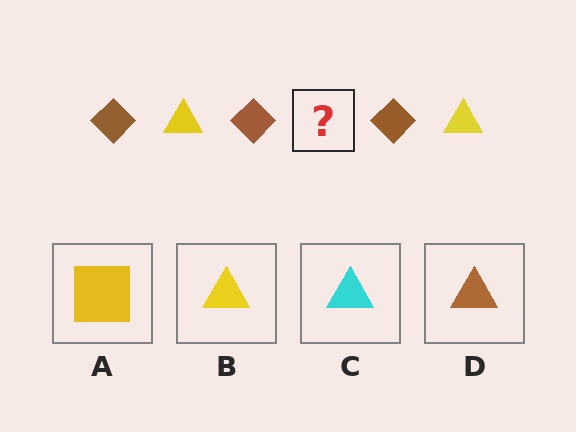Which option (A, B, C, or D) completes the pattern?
B.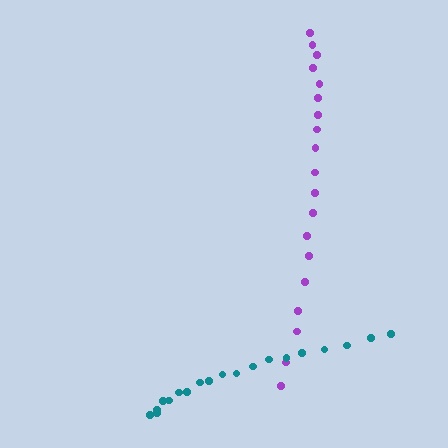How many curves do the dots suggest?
There are 2 distinct paths.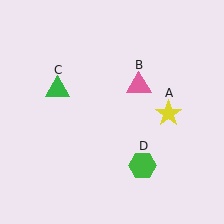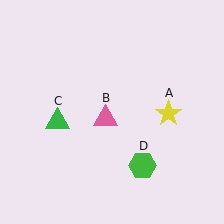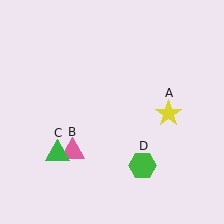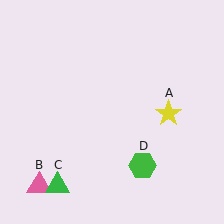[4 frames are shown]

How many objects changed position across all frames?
2 objects changed position: pink triangle (object B), green triangle (object C).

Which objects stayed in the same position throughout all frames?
Yellow star (object A) and green hexagon (object D) remained stationary.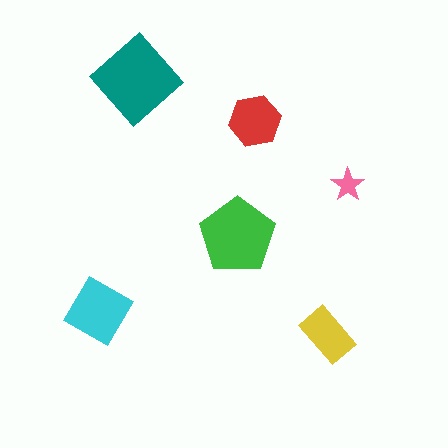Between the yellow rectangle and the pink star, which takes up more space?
The yellow rectangle.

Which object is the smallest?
The pink star.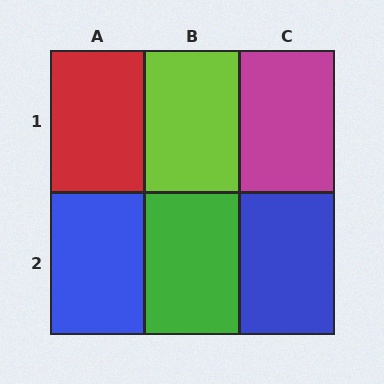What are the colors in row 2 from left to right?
Blue, green, blue.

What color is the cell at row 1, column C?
Magenta.